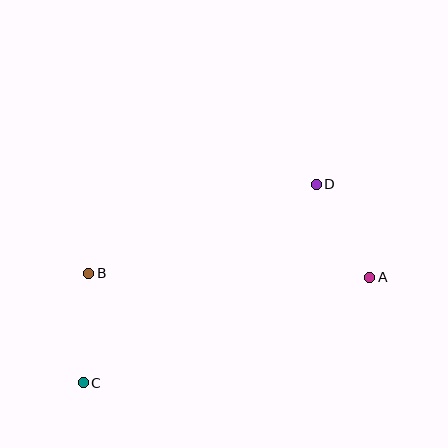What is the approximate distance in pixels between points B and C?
The distance between B and C is approximately 110 pixels.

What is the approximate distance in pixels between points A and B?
The distance between A and B is approximately 281 pixels.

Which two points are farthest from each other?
Points C and D are farthest from each other.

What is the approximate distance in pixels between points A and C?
The distance between A and C is approximately 305 pixels.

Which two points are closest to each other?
Points A and D are closest to each other.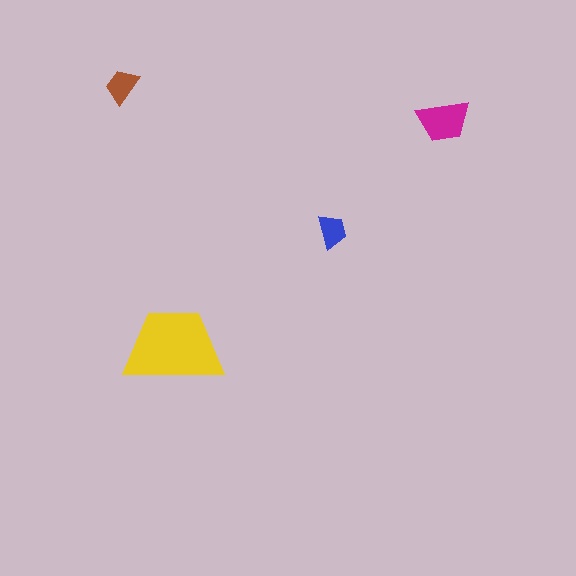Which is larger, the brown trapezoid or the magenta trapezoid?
The magenta one.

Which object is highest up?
The brown trapezoid is topmost.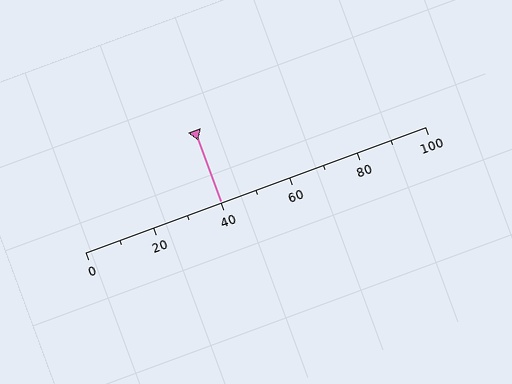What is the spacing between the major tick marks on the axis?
The major ticks are spaced 20 apart.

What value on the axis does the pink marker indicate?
The marker indicates approximately 40.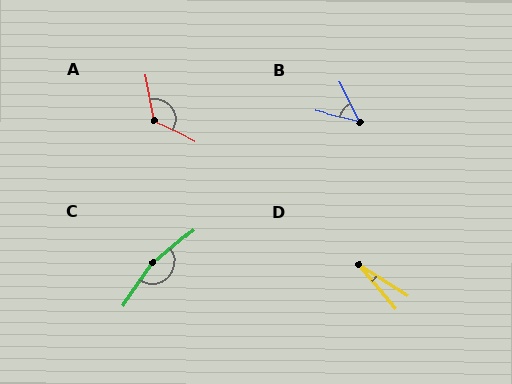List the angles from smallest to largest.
D (18°), B (50°), A (126°), C (164°).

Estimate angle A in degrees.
Approximately 126 degrees.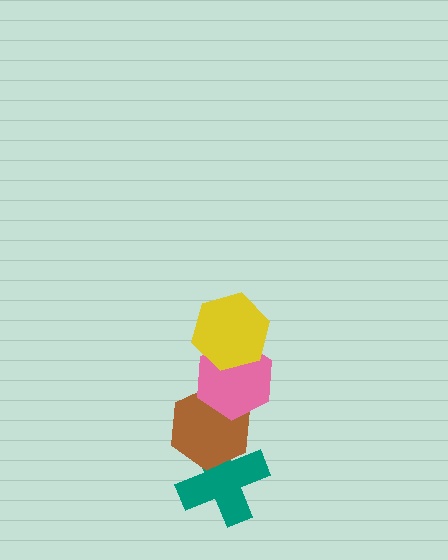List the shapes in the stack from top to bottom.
From top to bottom: the yellow hexagon, the pink hexagon, the brown hexagon, the teal cross.